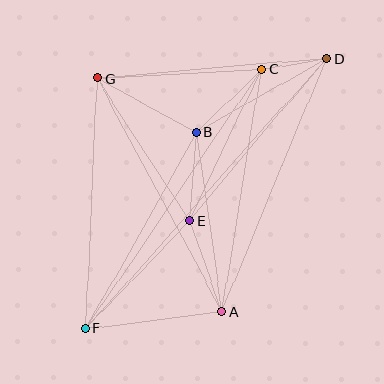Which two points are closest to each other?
Points C and D are closest to each other.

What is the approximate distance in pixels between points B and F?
The distance between B and F is approximately 226 pixels.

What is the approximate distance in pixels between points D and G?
The distance between D and G is approximately 230 pixels.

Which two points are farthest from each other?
Points D and F are farthest from each other.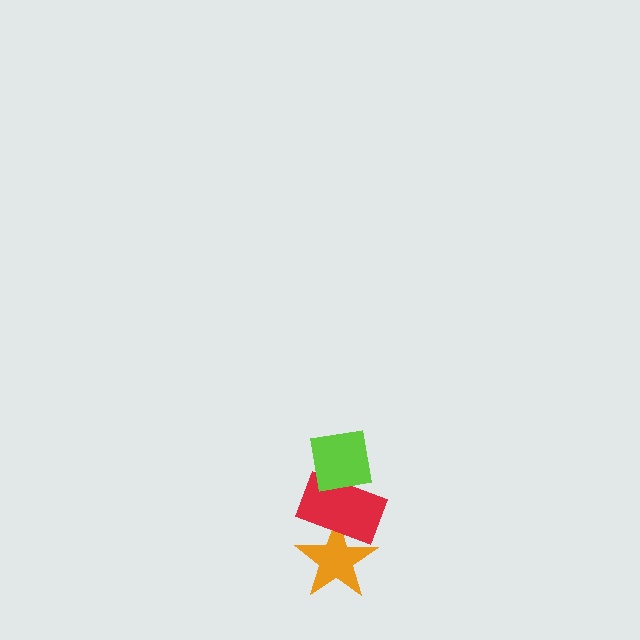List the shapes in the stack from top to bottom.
From top to bottom: the lime square, the red rectangle, the orange star.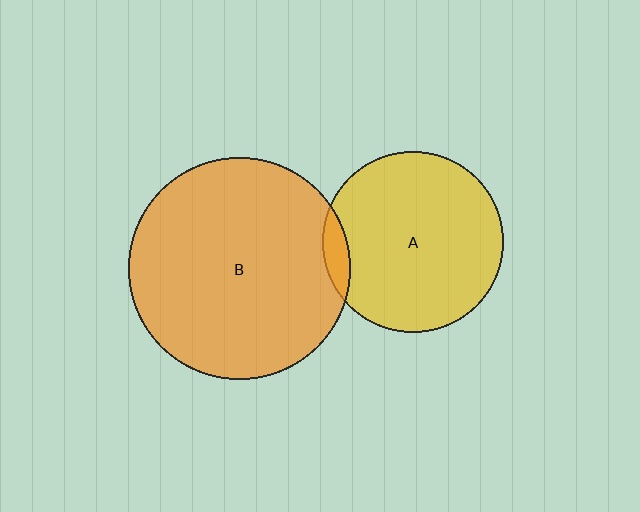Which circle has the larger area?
Circle B (orange).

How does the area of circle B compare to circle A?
Approximately 1.5 times.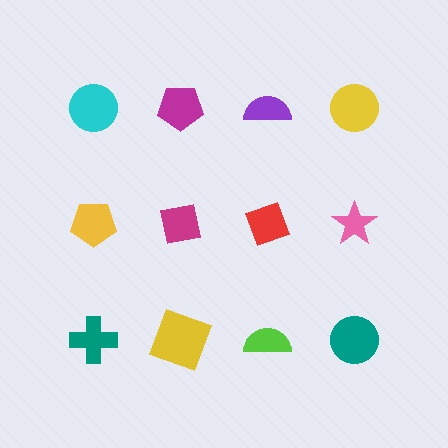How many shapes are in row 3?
4 shapes.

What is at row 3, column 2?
A yellow square.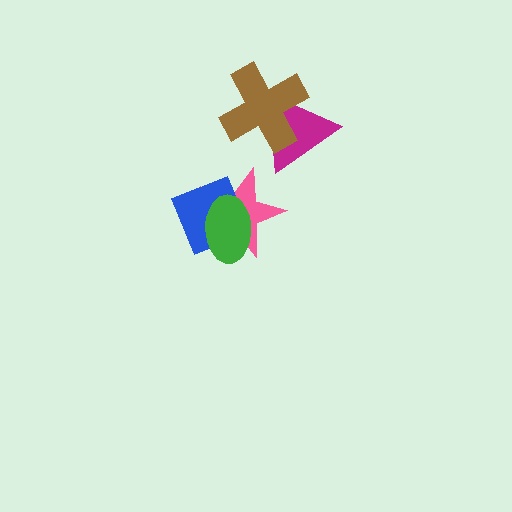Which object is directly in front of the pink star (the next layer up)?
The blue square is directly in front of the pink star.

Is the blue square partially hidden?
Yes, it is partially covered by another shape.